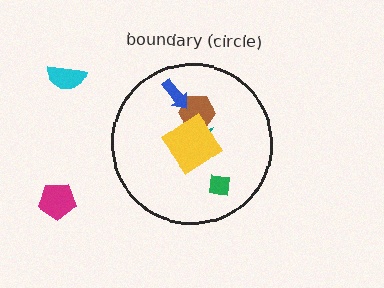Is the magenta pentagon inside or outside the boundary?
Outside.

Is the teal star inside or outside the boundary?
Inside.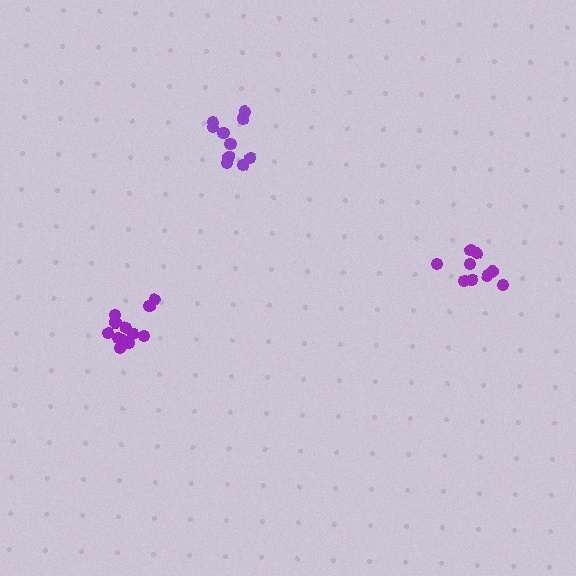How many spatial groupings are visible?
There are 3 spatial groupings.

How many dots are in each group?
Group 1: 12 dots, Group 2: 10 dots, Group 3: 9 dots (31 total).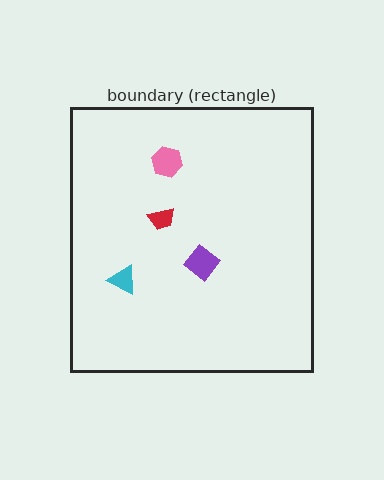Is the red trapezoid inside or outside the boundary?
Inside.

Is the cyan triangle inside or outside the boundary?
Inside.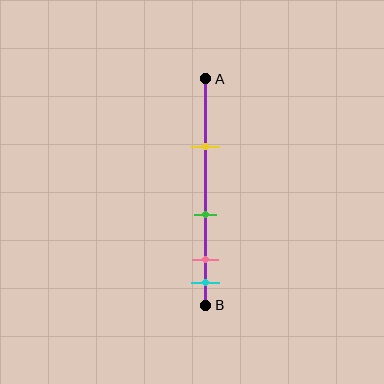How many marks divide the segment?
There are 4 marks dividing the segment.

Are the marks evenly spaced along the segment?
No, the marks are not evenly spaced.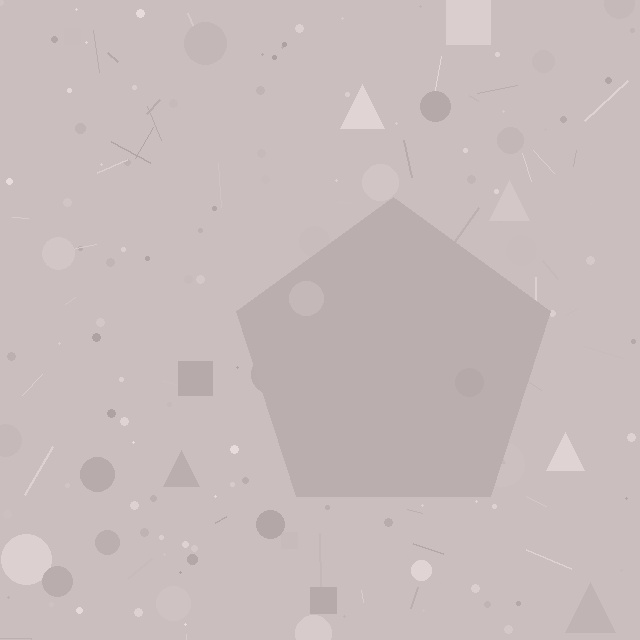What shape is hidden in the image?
A pentagon is hidden in the image.